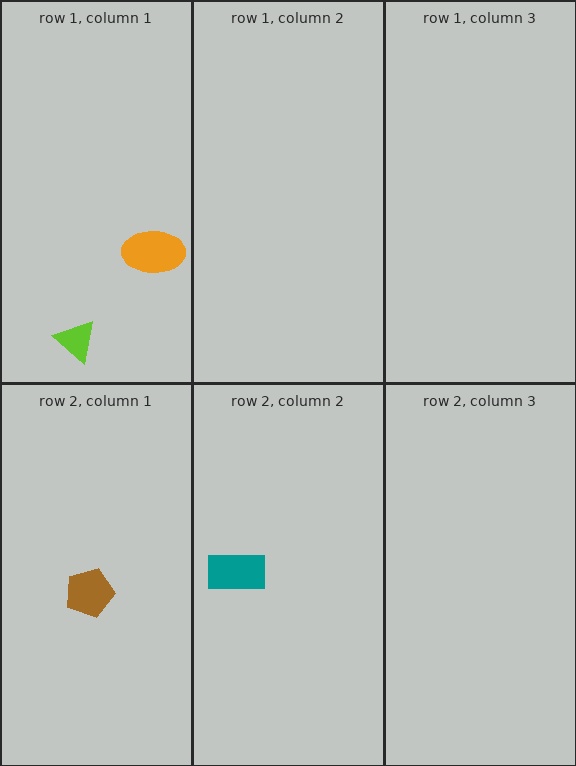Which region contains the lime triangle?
The row 1, column 1 region.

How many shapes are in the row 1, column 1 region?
2.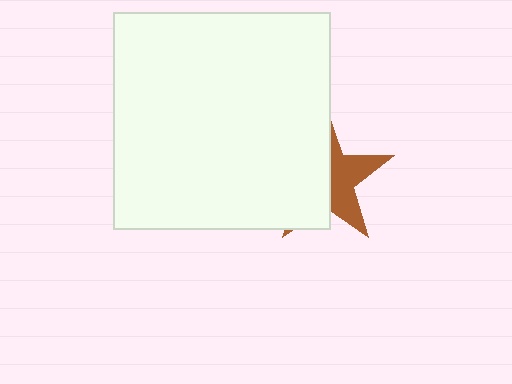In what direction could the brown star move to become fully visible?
The brown star could move right. That would shift it out from behind the white square entirely.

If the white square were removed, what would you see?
You would see the complete brown star.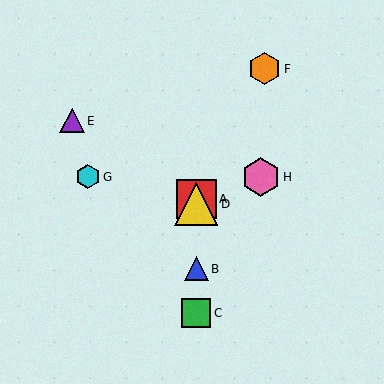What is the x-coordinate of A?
Object A is at x≈196.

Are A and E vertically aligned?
No, A is at x≈196 and E is at x≈72.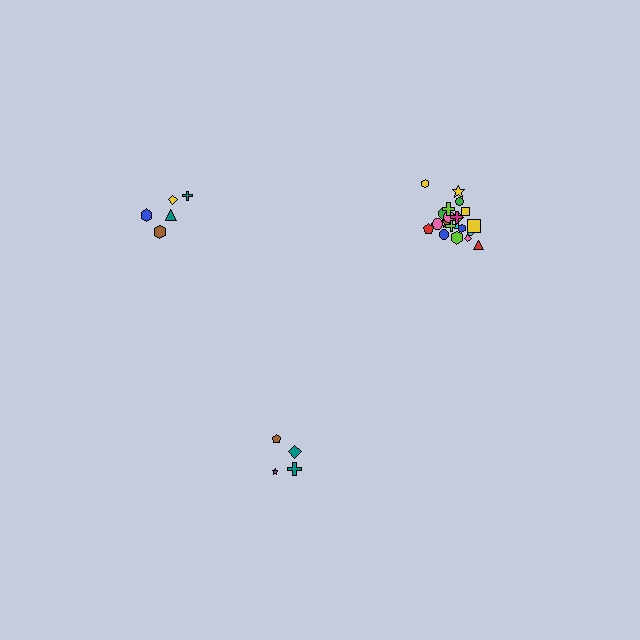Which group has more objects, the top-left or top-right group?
The top-right group.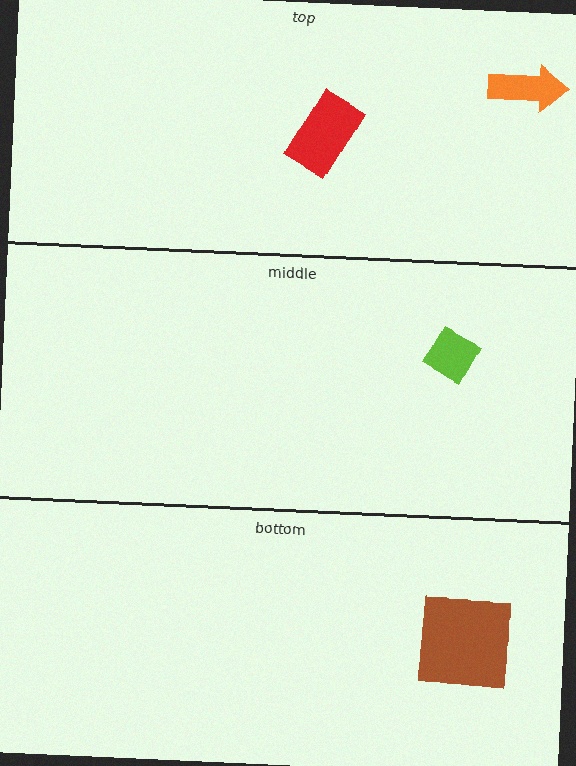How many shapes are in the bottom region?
1.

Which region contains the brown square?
The bottom region.